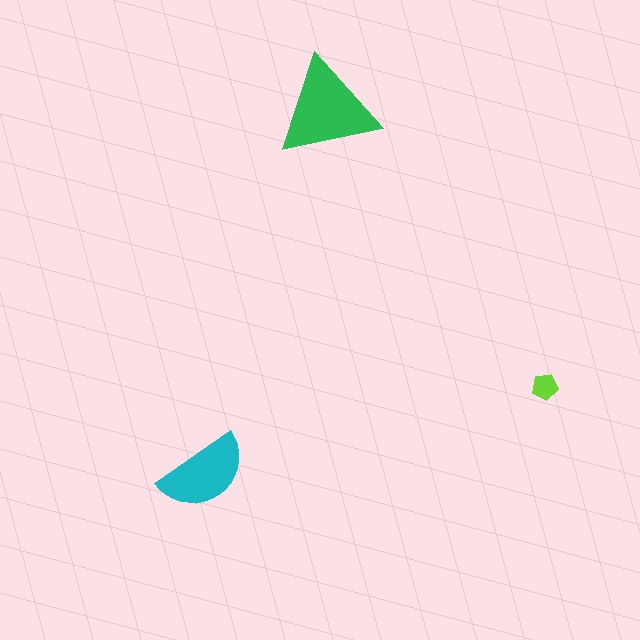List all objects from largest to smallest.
The green triangle, the cyan semicircle, the lime pentagon.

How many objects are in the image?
There are 3 objects in the image.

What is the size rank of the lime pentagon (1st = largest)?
3rd.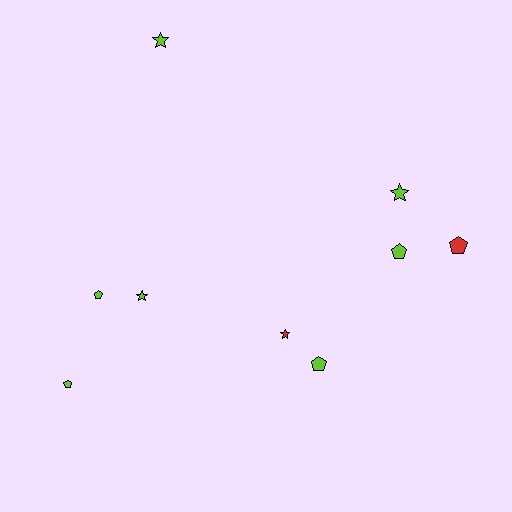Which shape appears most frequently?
Pentagon, with 5 objects.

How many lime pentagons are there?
There are 4 lime pentagons.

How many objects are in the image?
There are 9 objects.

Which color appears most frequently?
Lime, with 7 objects.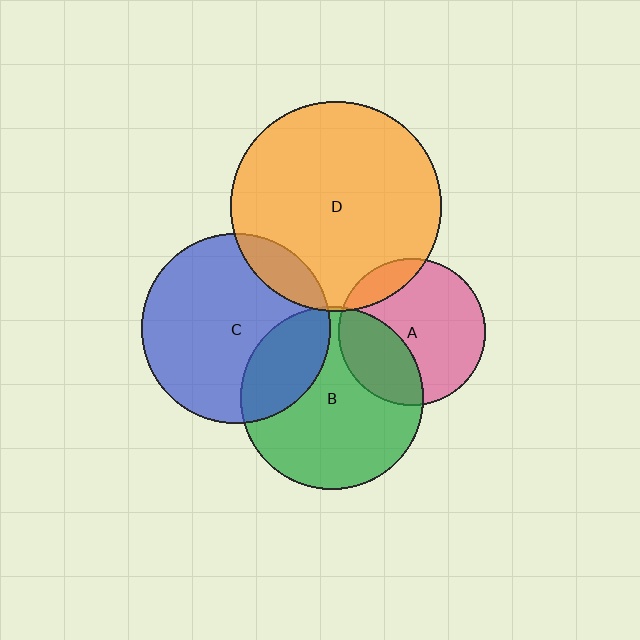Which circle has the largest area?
Circle D (orange).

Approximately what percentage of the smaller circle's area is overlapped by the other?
Approximately 5%.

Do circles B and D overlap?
Yes.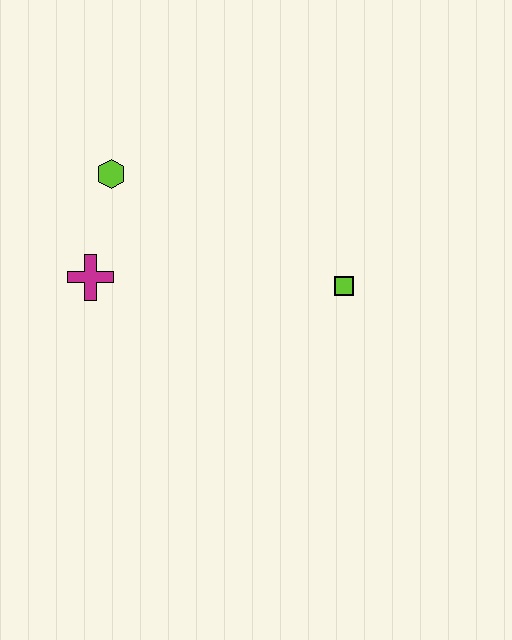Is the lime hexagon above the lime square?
Yes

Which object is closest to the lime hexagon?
The magenta cross is closest to the lime hexagon.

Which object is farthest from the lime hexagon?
The lime square is farthest from the lime hexagon.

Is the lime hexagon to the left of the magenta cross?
No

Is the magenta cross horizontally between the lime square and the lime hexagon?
No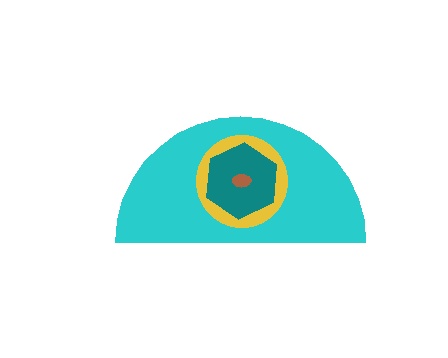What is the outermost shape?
The cyan semicircle.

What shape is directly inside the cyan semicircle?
The yellow circle.